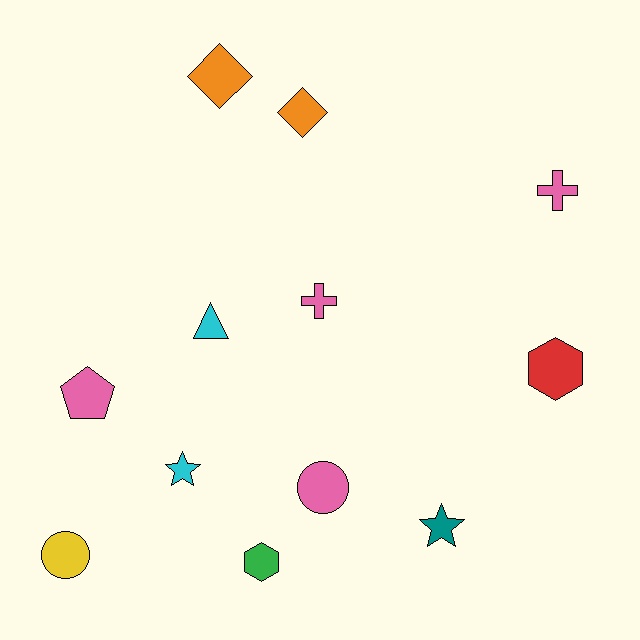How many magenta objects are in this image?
There are no magenta objects.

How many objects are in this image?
There are 12 objects.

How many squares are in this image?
There are no squares.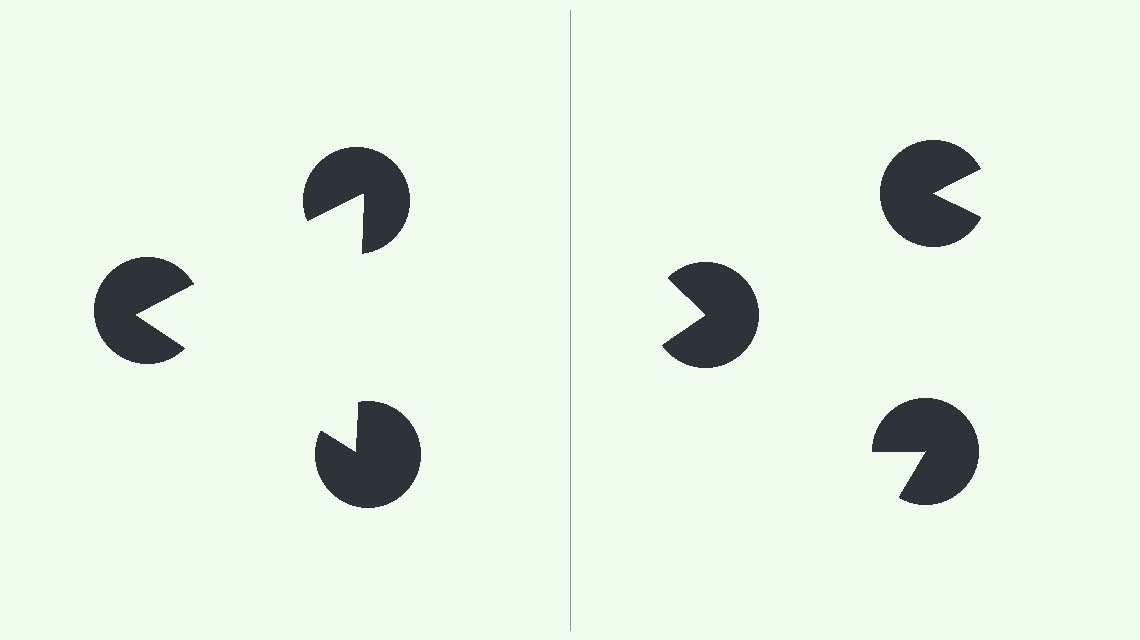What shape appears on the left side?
An illusory triangle.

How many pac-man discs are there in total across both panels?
6 — 3 on each side.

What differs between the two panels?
The pac-man discs are positioned identically on both sides; only the wedge orientations differ. On the left they align to a triangle; on the right they are misaligned.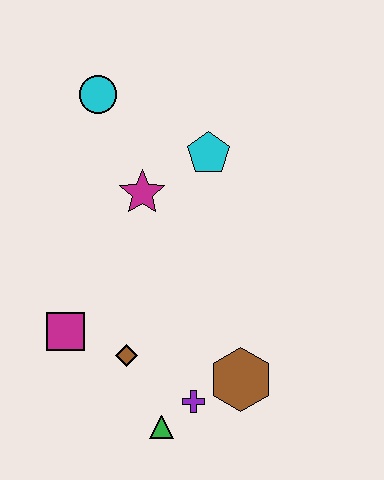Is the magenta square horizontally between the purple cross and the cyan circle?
No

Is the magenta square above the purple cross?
Yes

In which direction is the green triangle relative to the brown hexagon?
The green triangle is to the left of the brown hexagon.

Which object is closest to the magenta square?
The brown diamond is closest to the magenta square.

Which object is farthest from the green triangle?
The cyan circle is farthest from the green triangle.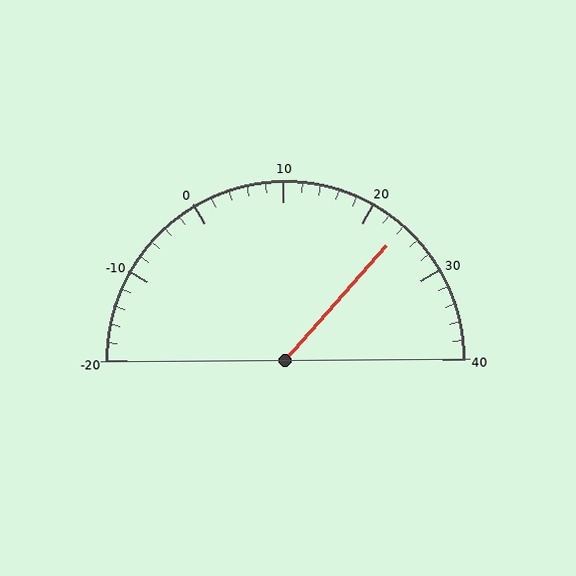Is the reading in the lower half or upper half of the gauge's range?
The reading is in the upper half of the range (-20 to 40).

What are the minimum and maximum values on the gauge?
The gauge ranges from -20 to 40.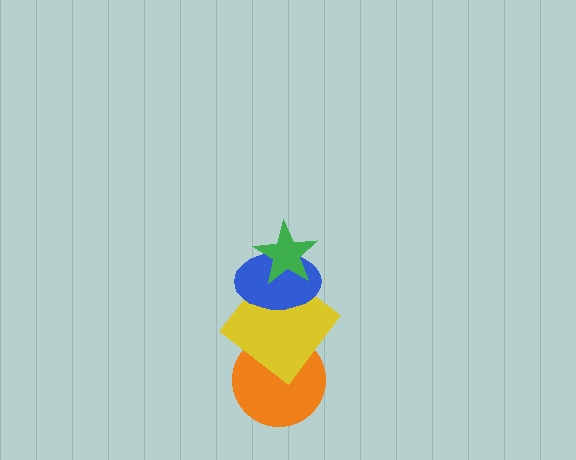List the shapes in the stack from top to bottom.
From top to bottom: the green star, the blue ellipse, the yellow diamond, the orange circle.